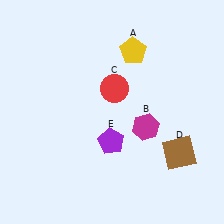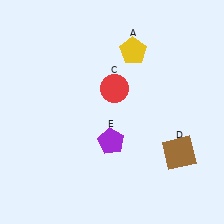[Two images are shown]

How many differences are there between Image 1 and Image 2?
There is 1 difference between the two images.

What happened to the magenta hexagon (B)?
The magenta hexagon (B) was removed in Image 2. It was in the bottom-right area of Image 1.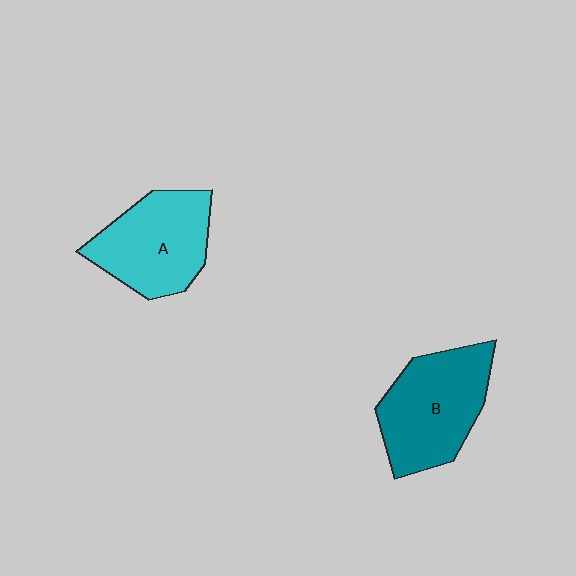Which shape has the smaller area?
Shape A (cyan).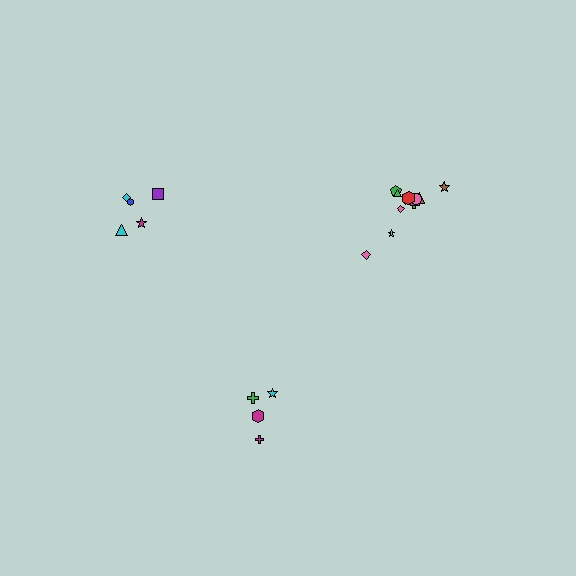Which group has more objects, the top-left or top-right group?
The top-right group.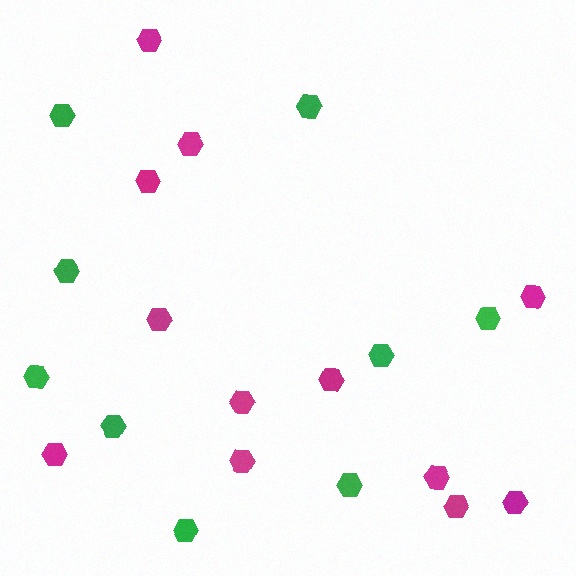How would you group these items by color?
There are 2 groups: one group of magenta hexagons (12) and one group of green hexagons (9).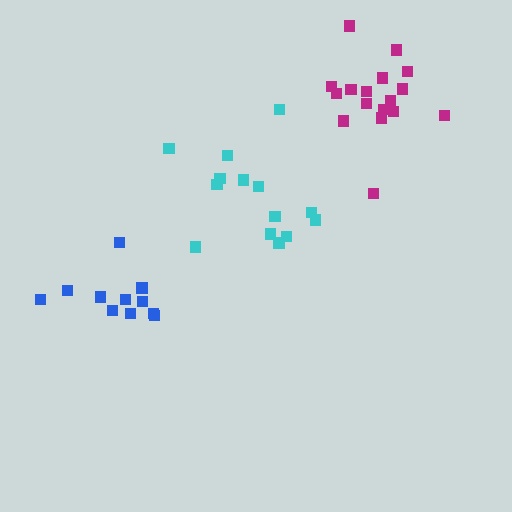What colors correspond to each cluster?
The clusters are colored: cyan, magenta, blue.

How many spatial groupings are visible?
There are 3 spatial groupings.